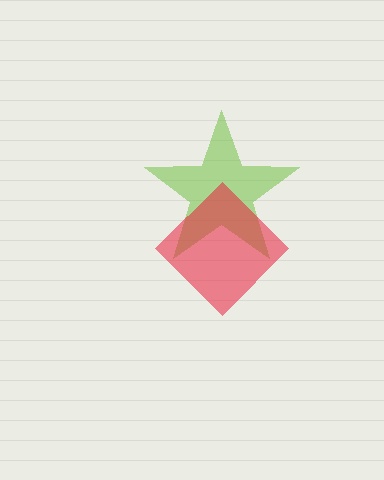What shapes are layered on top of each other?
The layered shapes are: a lime star, a red diamond.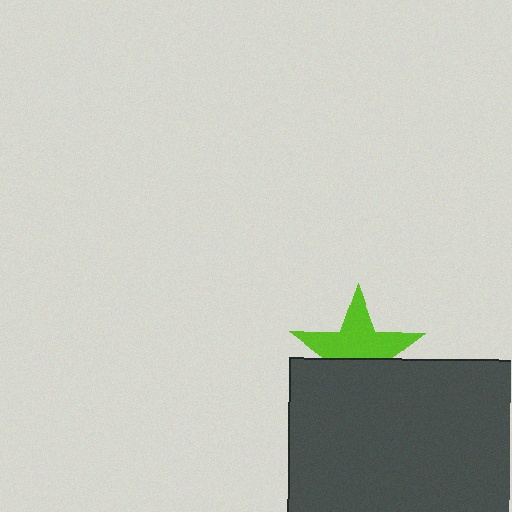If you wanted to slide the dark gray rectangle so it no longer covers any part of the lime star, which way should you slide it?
Slide it down — that is the most direct way to separate the two shapes.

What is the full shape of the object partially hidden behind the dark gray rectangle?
The partially hidden object is a lime star.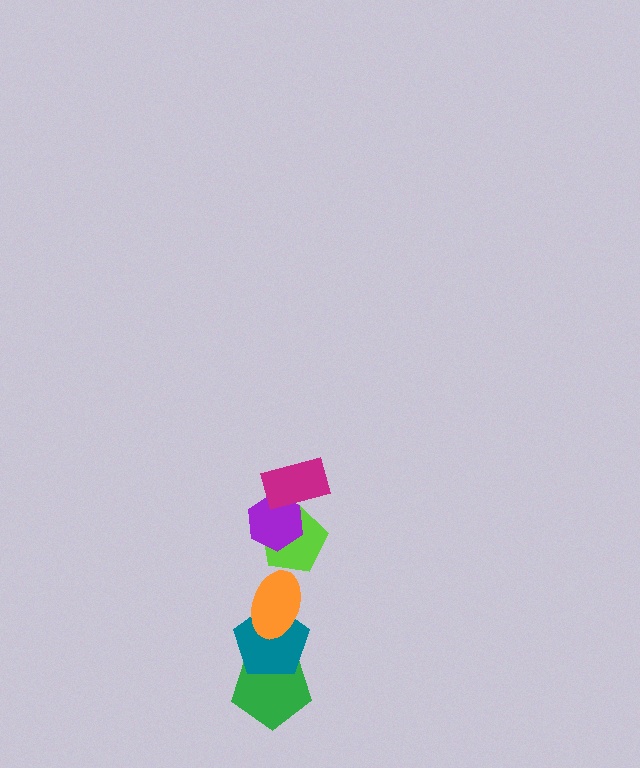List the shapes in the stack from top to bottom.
From top to bottom: the magenta rectangle, the purple hexagon, the lime pentagon, the orange ellipse, the teal pentagon, the green pentagon.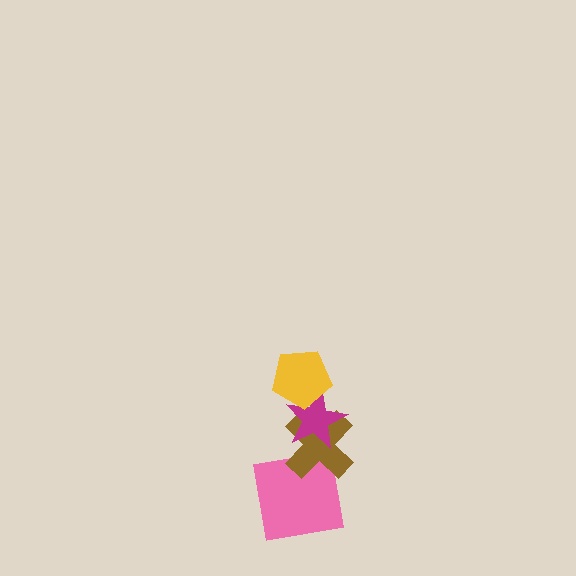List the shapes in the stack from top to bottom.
From top to bottom: the yellow pentagon, the magenta star, the brown cross, the pink square.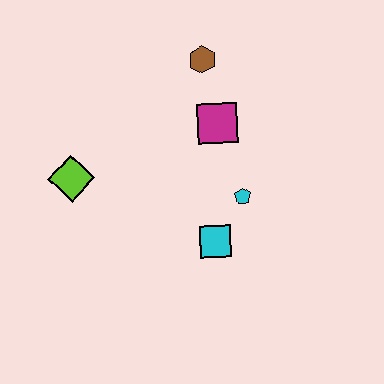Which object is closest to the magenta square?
The brown hexagon is closest to the magenta square.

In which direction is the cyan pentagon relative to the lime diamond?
The cyan pentagon is to the right of the lime diamond.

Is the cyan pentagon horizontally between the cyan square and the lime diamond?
No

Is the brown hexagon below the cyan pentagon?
No